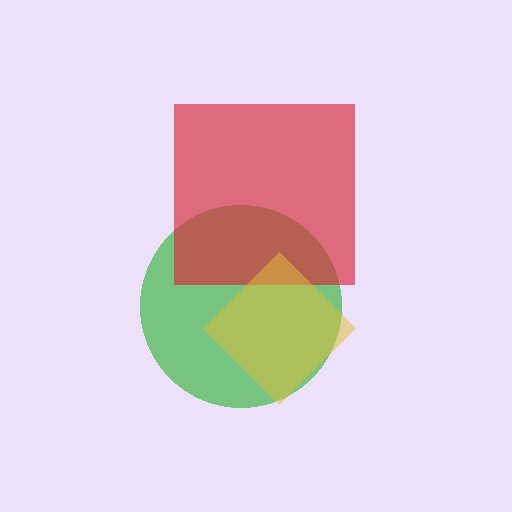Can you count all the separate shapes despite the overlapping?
Yes, there are 3 separate shapes.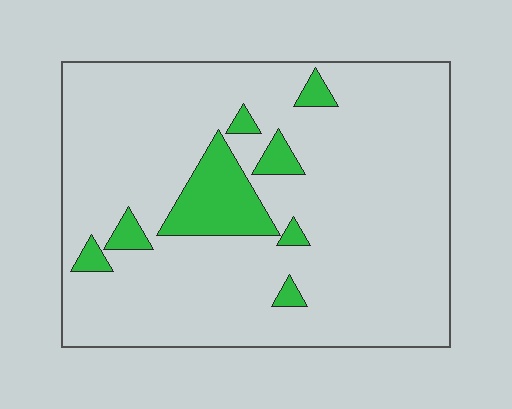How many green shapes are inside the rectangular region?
8.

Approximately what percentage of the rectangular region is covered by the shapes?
Approximately 10%.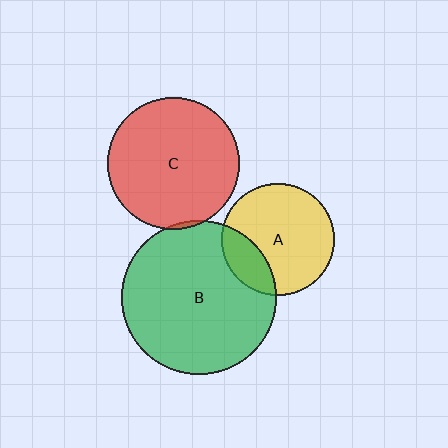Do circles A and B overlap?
Yes.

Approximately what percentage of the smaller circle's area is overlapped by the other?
Approximately 20%.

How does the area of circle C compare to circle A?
Approximately 1.4 times.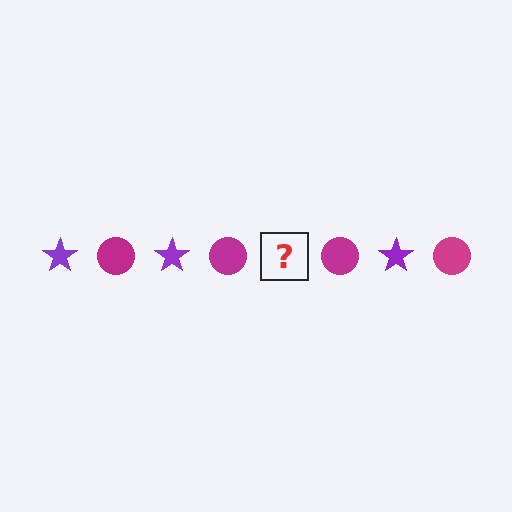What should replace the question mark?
The question mark should be replaced with a purple star.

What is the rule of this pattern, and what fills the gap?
The rule is that the pattern alternates between purple star and magenta circle. The gap should be filled with a purple star.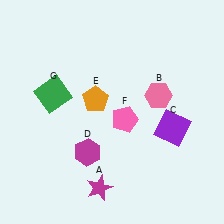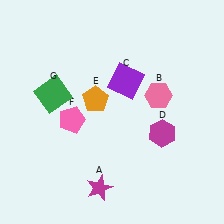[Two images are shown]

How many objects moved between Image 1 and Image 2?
3 objects moved between the two images.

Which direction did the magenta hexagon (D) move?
The magenta hexagon (D) moved right.